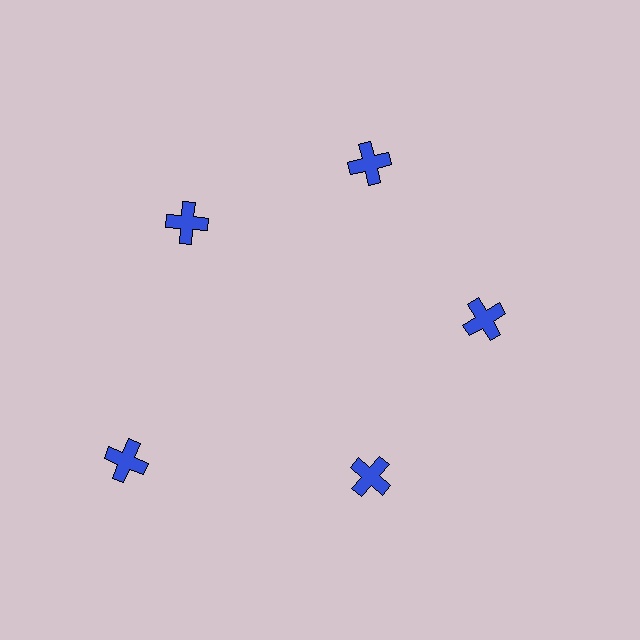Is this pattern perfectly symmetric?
No. The 5 blue crosses are arranged in a ring, but one element near the 8 o'clock position is pushed outward from the center, breaking the 5-fold rotational symmetry.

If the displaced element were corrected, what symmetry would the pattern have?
It would have 5-fold rotational symmetry — the pattern would map onto itself every 72 degrees.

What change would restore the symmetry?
The symmetry would be restored by moving it inward, back onto the ring so that all 5 crosses sit at equal angles and equal distance from the center.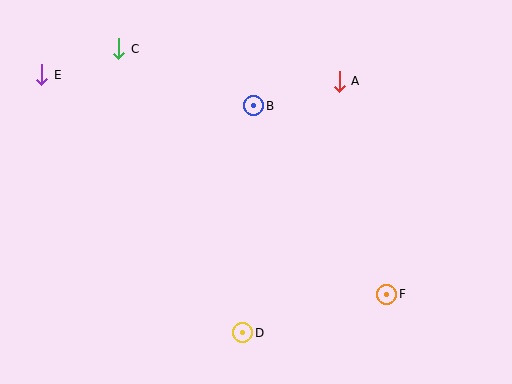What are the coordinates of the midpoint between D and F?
The midpoint between D and F is at (315, 313).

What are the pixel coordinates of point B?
Point B is at (254, 106).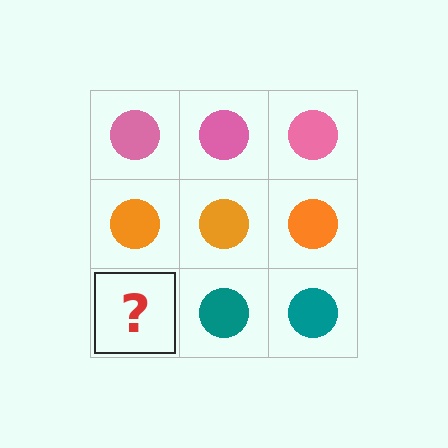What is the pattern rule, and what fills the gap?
The rule is that each row has a consistent color. The gap should be filled with a teal circle.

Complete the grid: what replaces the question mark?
The question mark should be replaced with a teal circle.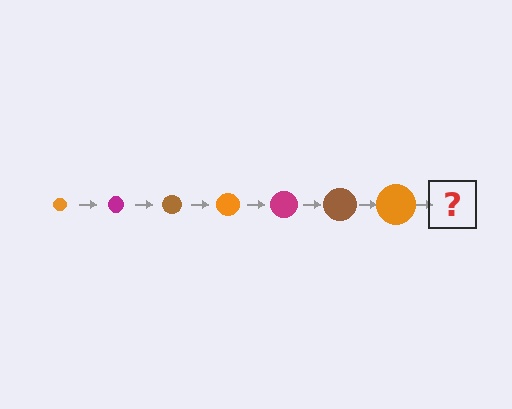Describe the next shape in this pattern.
It should be a magenta circle, larger than the previous one.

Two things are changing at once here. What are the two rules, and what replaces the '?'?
The two rules are that the circle grows larger each step and the color cycles through orange, magenta, and brown. The '?' should be a magenta circle, larger than the previous one.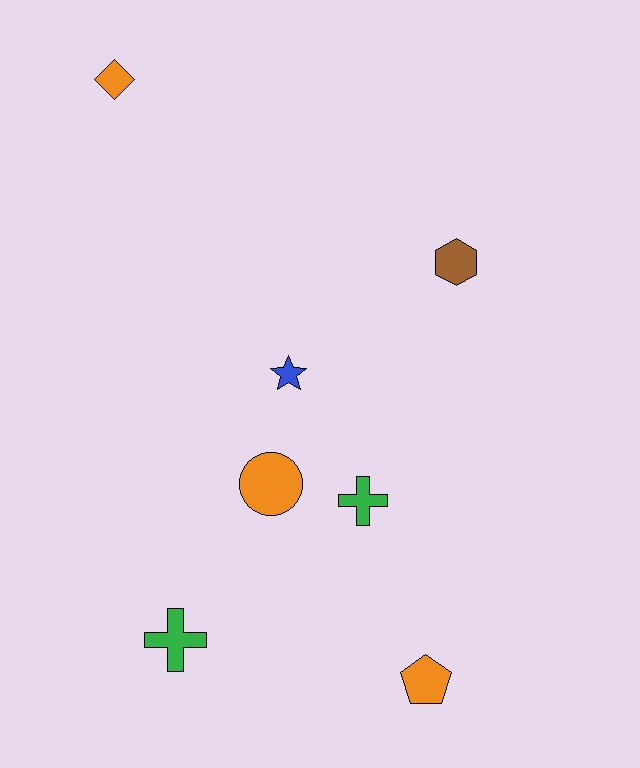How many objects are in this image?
There are 7 objects.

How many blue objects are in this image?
There is 1 blue object.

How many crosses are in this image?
There are 2 crosses.